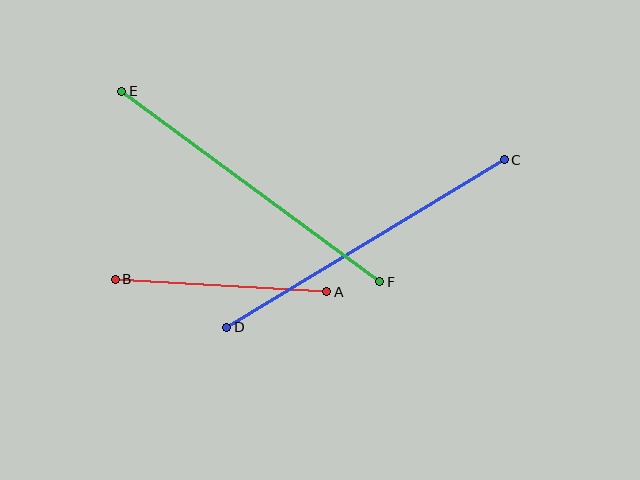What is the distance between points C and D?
The distance is approximately 324 pixels.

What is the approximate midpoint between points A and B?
The midpoint is at approximately (221, 286) pixels.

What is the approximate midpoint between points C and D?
The midpoint is at approximately (365, 244) pixels.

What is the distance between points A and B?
The distance is approximately 212 pixels.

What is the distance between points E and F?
The distance is approximately 320 pixels.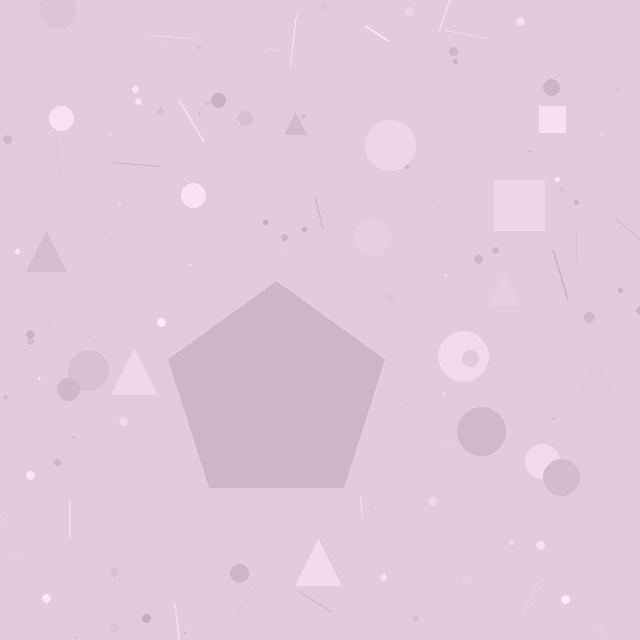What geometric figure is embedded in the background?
A pentagon is embedded in the background.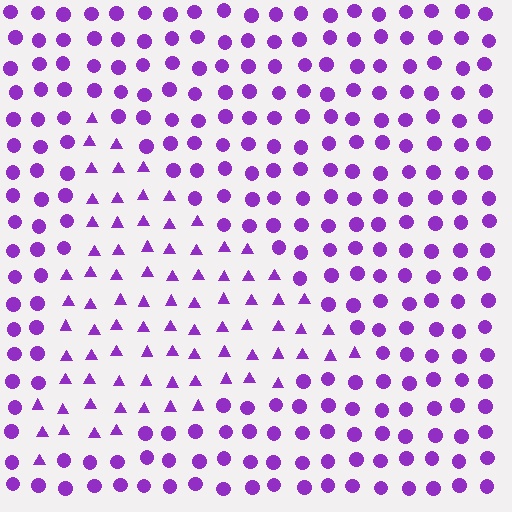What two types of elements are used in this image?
The image uses triangles inside the triangle region and circles outside it.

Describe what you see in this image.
The image is filled with small purple elements arranged in a uniform grid. A triangle-shaped region contains triangles, while the surrounding area contains circles. The boundary is defined purely by the change in element shape.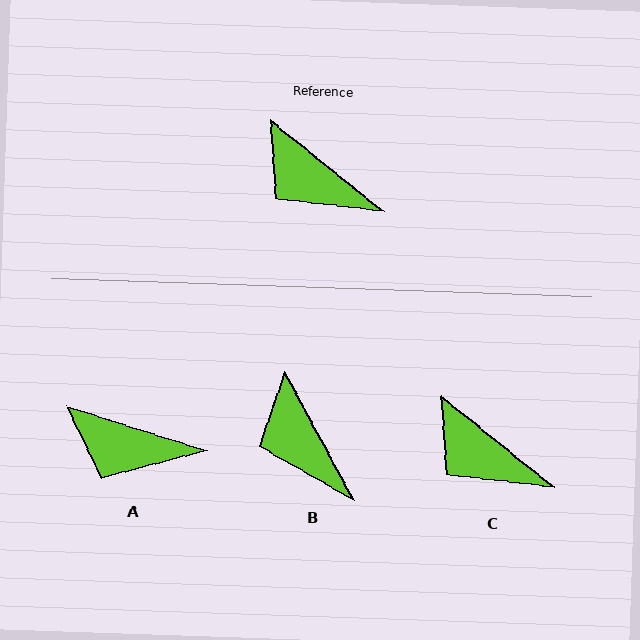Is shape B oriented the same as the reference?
No, it is off by about 23 degrees.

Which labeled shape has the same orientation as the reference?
C.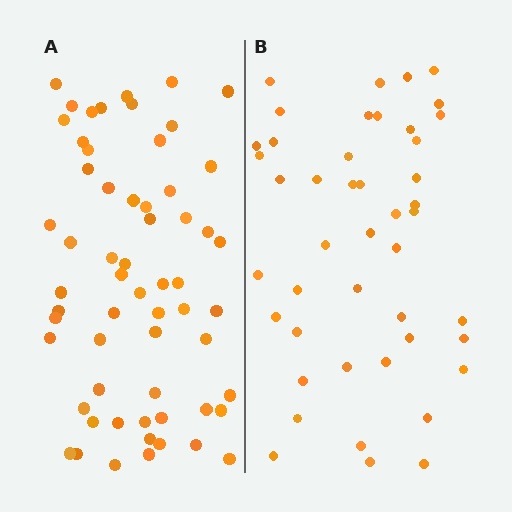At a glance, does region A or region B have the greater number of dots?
Region A (the left region) has more dots.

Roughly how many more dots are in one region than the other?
Region A has approximately 15 more dots than region B.